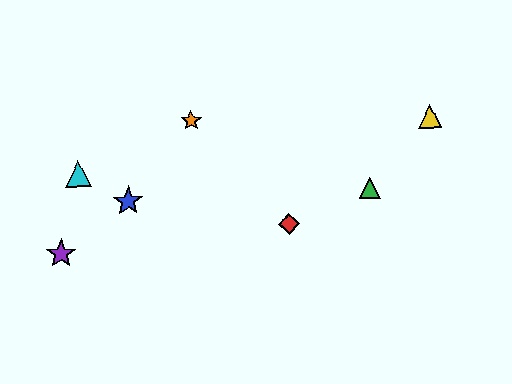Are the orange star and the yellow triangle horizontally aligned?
Yes, both are at y≈121.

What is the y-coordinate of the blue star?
The blue star is at y≈201.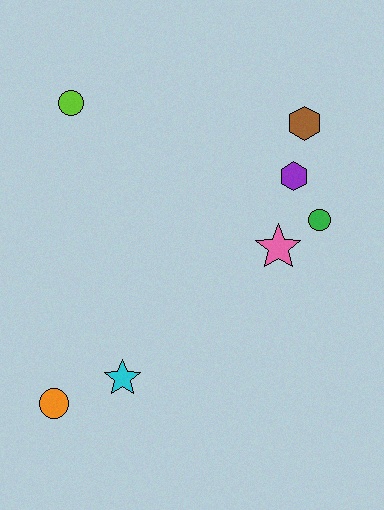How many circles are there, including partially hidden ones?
There are 3 circles.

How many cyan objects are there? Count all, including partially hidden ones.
There is 1 cyan object.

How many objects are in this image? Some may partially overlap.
There are 7 objects.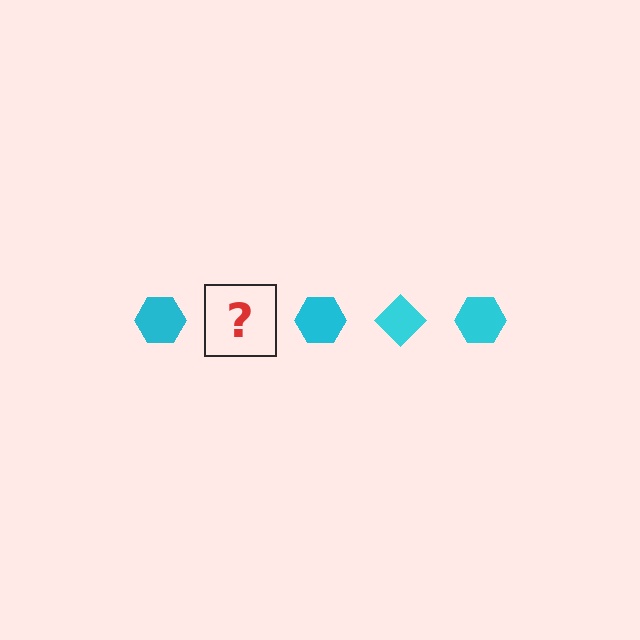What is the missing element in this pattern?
The missing element is a cyan diamond.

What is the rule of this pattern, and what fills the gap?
The rule is that the pattern cycles through hexagon, diamond shapes in cyan. The gap should be filled with a cyan diamond.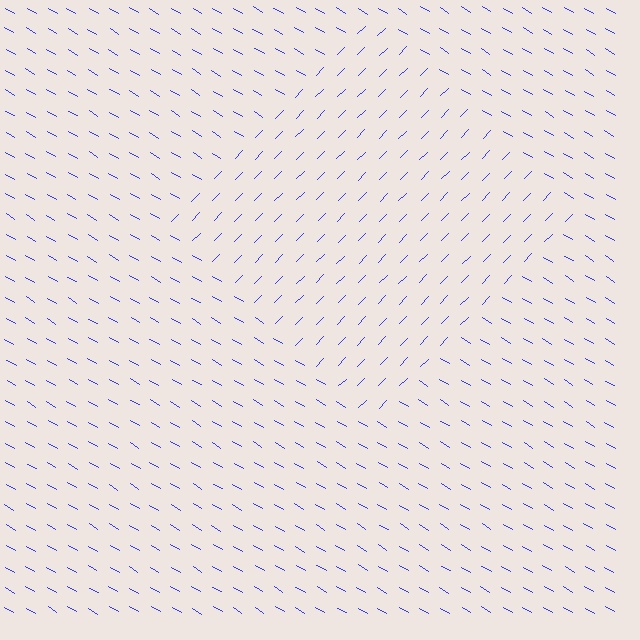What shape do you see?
I see a diamond.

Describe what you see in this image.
The image is filled with small blue line segments. A diamond region in the image has lines oriented differently from the surrounding lines, creating a visible texture boundary.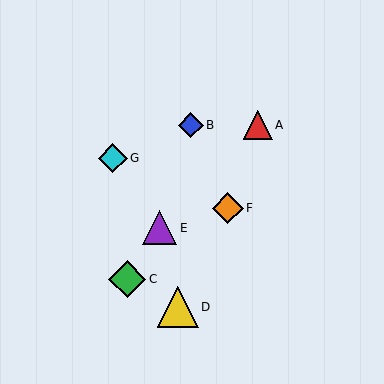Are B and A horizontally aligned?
Yes, both are at y≈125.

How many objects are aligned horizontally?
2 objects (A, B) are aligned horizontally.